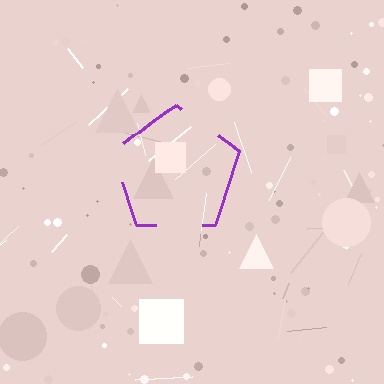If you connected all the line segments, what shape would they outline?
They would outline a pentagon.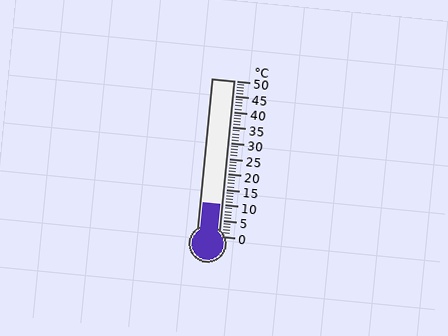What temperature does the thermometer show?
The thermometer shows approximately 10°C.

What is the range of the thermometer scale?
The thermometer scale ranges from 0°C to 50°C.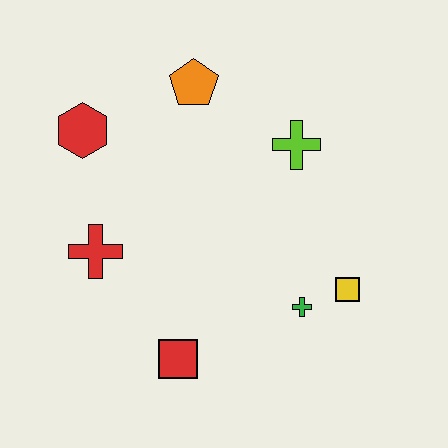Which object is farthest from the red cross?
The yellow square is farthest from the red cross.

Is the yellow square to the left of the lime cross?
No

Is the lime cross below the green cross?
No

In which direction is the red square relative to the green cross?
The red square is to the left of the green cross.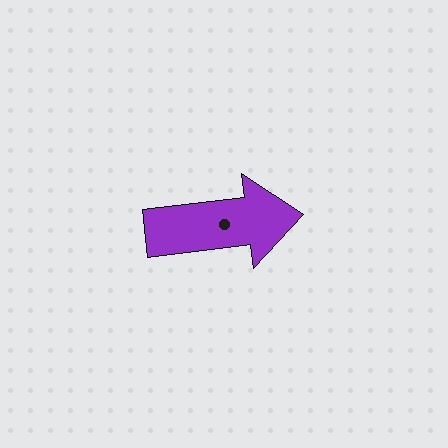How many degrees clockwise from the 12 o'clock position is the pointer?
Approximately 83 degrees.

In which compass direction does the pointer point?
East.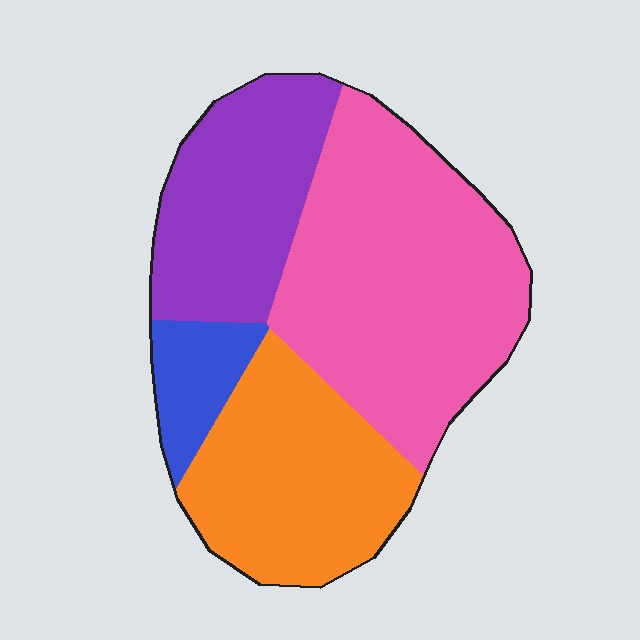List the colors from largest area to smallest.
From largest to smallest: pink, orange, purple, blue.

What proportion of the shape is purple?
Purple covers roughly 25% of the shape.